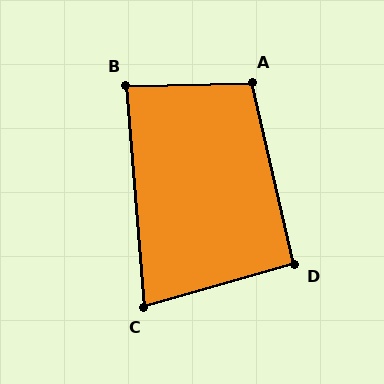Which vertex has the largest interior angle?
A, at approximately 102 degrees.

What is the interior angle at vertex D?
Approximately 93 degrees (approximately right).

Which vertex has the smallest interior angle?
C, at approximately 78 degrees.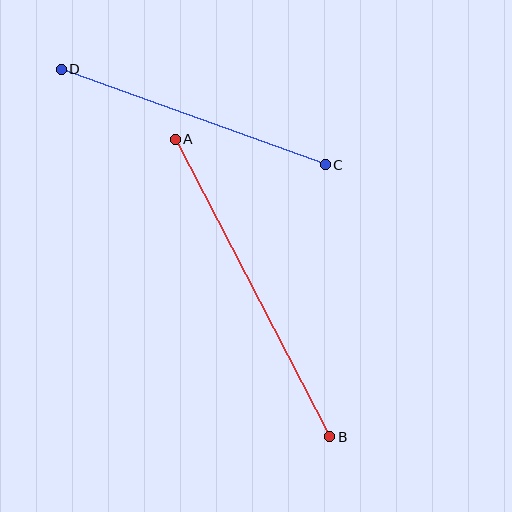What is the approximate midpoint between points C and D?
The midpoint is at approximately (193, 117) pixels.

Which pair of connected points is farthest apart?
Points A and B are farthest apart.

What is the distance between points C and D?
The distance is approximately 280 pixels.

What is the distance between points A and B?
The distance is approximately 335 pixels.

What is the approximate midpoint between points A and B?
The midpoint is at approximately (252, 288) pixels.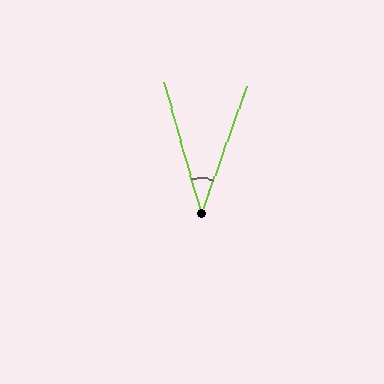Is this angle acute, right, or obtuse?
It is acute.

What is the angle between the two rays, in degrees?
Approximately 36 degrees.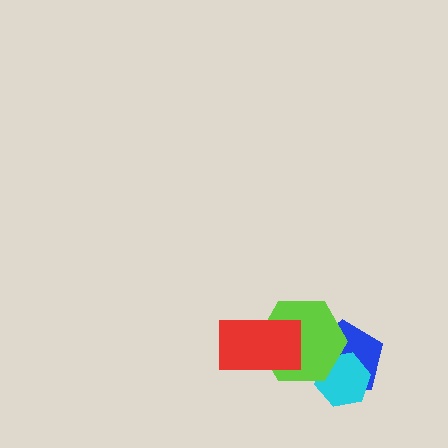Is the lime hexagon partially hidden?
Yes, it is partially covered by another shape.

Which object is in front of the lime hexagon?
The red rectangle is in front of the lime hexagon.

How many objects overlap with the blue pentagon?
2 objects overlap with the blue pentagon.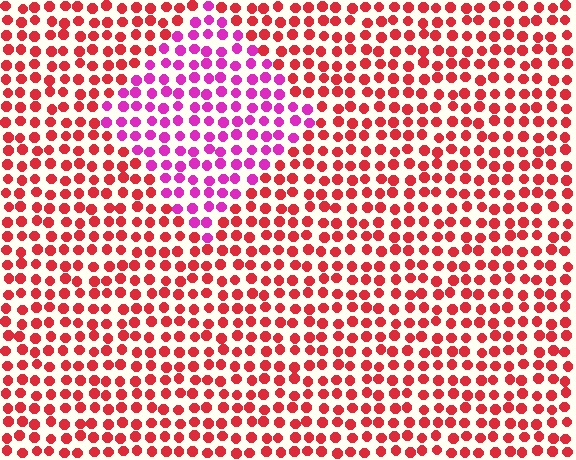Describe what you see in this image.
The image is filled with small red elements in a uniform arrangement. A diamond-shaped region is visible where the elements are tinted to a slightly different hue, forming a subtle color boundary.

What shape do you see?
I see a diamond.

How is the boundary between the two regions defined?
The boundary is defined purely by a slight shift in hue (about 45 degrees). Spacing, size, and orientation are identical on both sides.